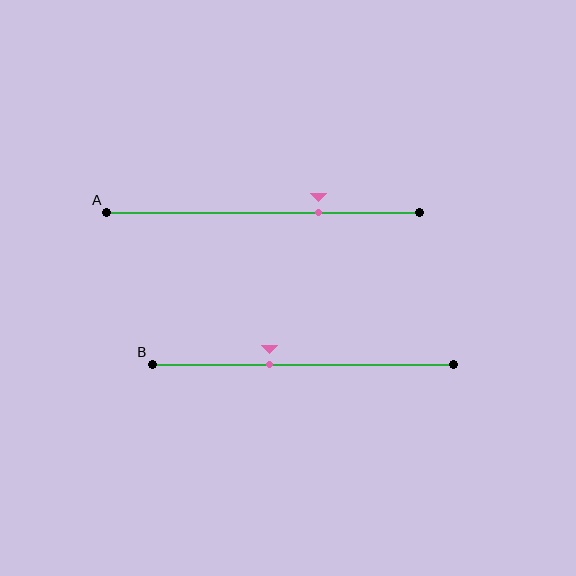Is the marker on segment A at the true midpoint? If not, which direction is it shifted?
No, the marker on segment A is shifted to the right by about 18% of the segment length.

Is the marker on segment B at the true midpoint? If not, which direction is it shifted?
No, the marker on segment B is shifted to the left by about 11% of the segment length.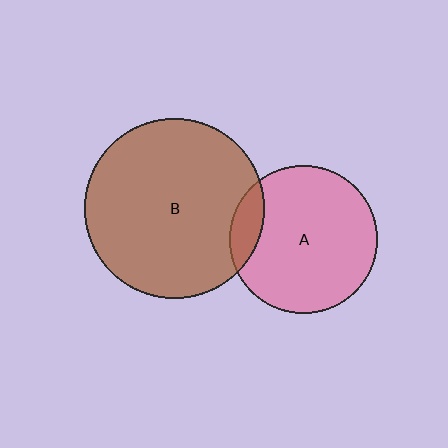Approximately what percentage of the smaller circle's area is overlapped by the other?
Approximately 10%.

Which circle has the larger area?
Circle B (brown).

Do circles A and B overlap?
Yes.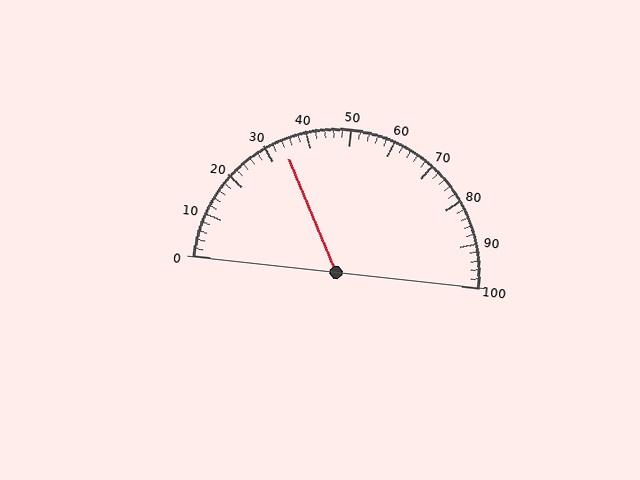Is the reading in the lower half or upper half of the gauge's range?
The reading is in the lower half of the range (0 to 100).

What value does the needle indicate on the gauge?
The needle indicates approximately 34.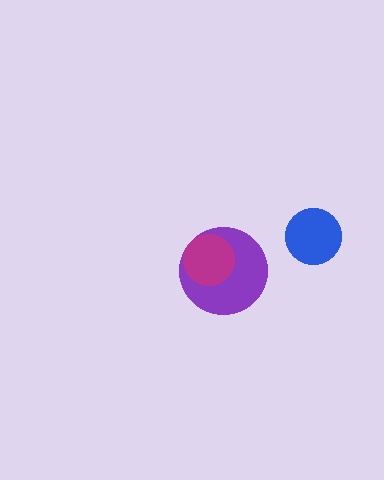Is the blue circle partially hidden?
No, no other shape covers it.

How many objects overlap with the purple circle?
1 object overlaps with the purple circle.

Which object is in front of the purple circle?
The magenta circle is in front of the purple circle.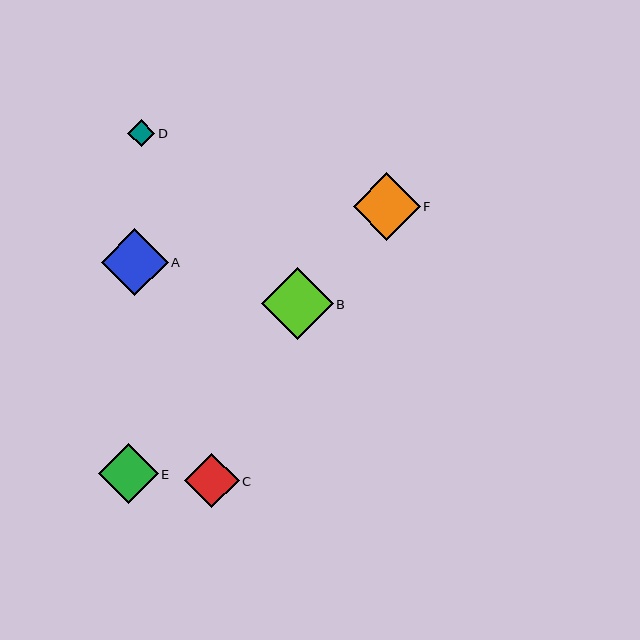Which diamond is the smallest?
Diamond D is the smallest with a size of approximately 27 pixels.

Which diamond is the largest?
Diamond B is the largest with a size of approximately 72 pixels.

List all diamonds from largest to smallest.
From largest to smallest: B, F, A, E, C, D.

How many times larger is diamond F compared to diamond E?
Diamond F is approximately 1.1 times the size of diamond E.